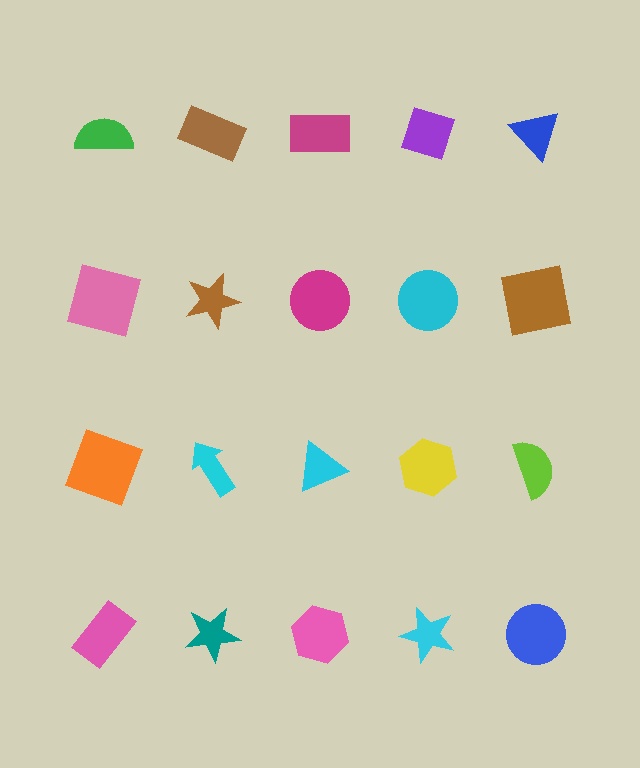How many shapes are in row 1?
5 shapes.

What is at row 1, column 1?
A green semicircle.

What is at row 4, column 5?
A blue circle.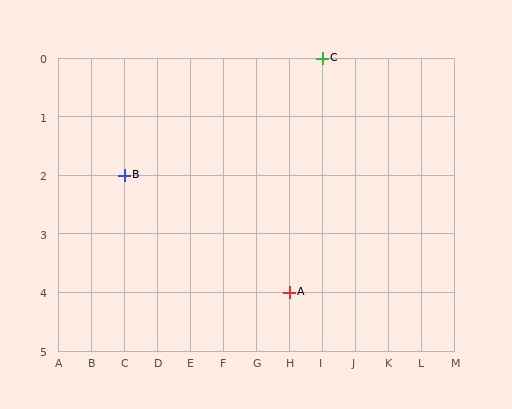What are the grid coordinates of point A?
Point A is at grid coordinates (H, 4).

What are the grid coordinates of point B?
Point B is at grid coordinates (C, 2).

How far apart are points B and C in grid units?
Points B and C are 6 columns and 2 rows apart (about 6.3 grid units diagonally).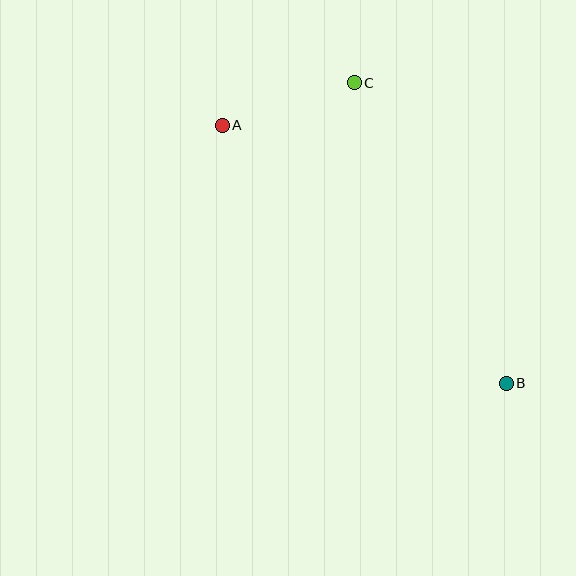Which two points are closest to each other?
Points A and C are closest to each other.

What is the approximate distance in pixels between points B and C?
The distance between B and C is approximately 337 pixels.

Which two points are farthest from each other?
Points A and B are farthest from each other.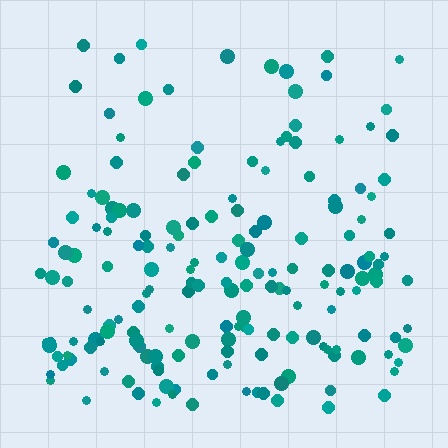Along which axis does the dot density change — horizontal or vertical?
Vertical.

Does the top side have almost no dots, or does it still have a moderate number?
Still a moderate number, just noticeably fewer than the bottom.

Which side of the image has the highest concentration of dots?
The bottom.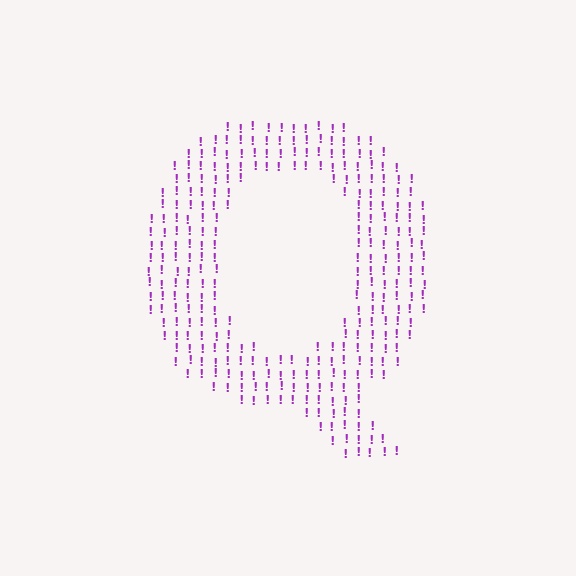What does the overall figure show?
The overall figure shows the letter Q.